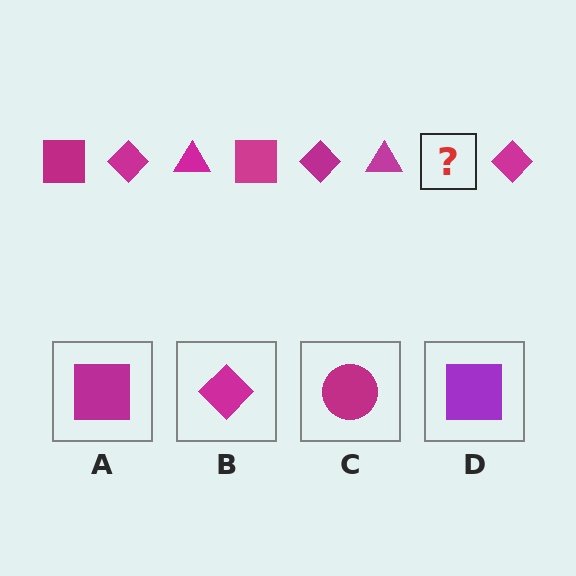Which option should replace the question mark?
Option A.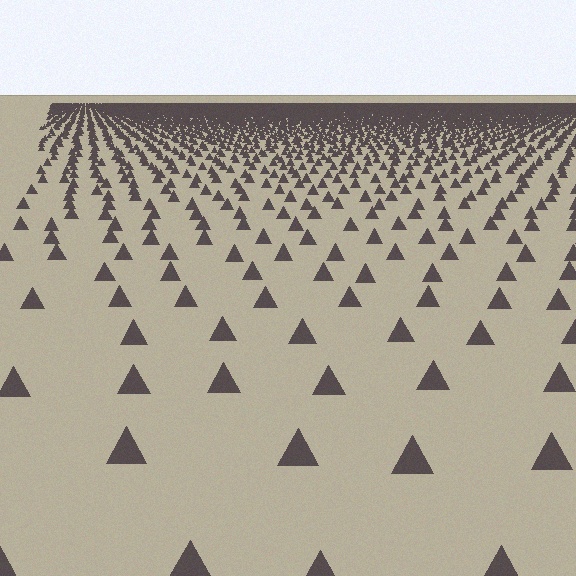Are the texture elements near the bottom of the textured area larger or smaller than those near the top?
Larger. Near the bottom, elements are closer to the viewer and appear at a bigger on-screen size.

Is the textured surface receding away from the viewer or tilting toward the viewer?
The surface is receding away from the viewer. Texture elements get smaller and denser toward the top.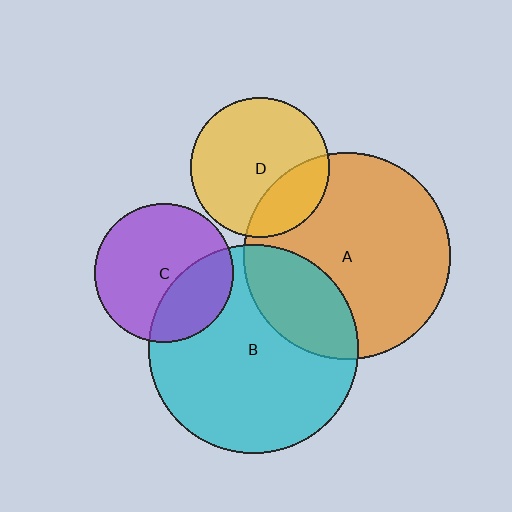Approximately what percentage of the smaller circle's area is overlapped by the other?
Approximately 25%.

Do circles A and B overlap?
Yes.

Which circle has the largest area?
Circle B (cyan).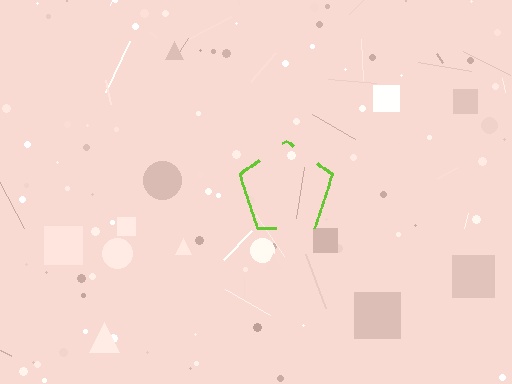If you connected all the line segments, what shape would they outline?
They would outline a pentagon.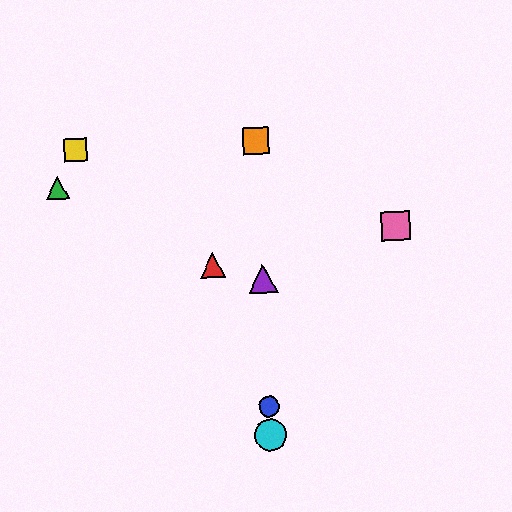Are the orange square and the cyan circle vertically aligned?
Yes, both are at x≈256.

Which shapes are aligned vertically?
The blue circle, the purple triangle, the orange square, the cyan circle are aligned vertically.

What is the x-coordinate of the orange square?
The orange square is at x≈256.